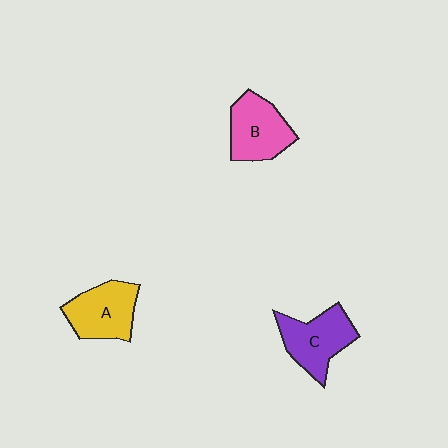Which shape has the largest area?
Shape C (purple).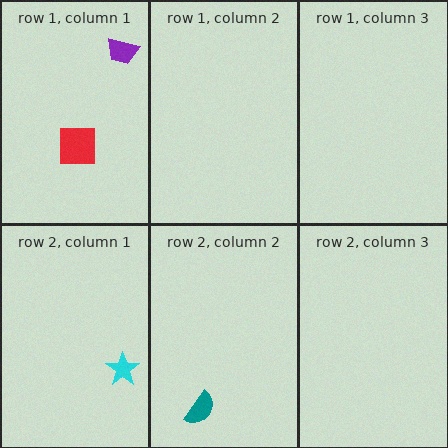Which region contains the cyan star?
The row 2, column 1 region.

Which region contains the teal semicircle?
The row 2, column 2 region.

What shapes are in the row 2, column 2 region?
The teal semicircle.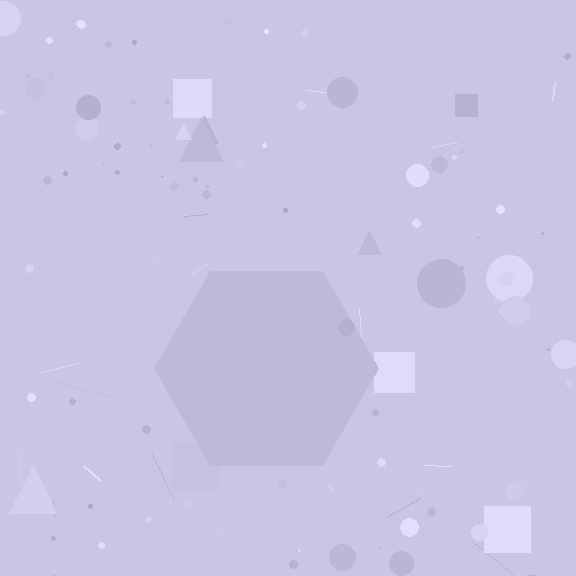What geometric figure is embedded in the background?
A hexagon is embedded in the background.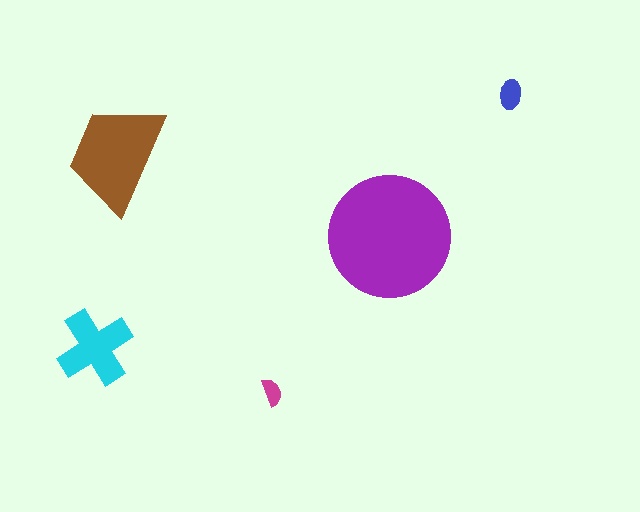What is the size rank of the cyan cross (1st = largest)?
3rd.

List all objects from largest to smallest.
The purple circle, the brown trapezoid, the cyan cross, the blue ellipse, the magenta semicircle.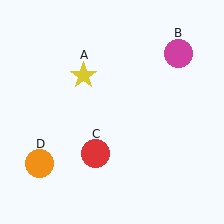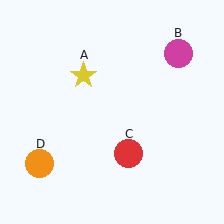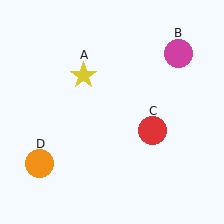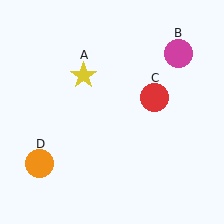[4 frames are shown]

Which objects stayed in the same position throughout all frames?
Yellow star (object A) and magenta circle (object B) and orange circle (object D) remained stationary.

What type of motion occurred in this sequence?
The red circle (object C) rotated counterclockwise around the center of the scene.